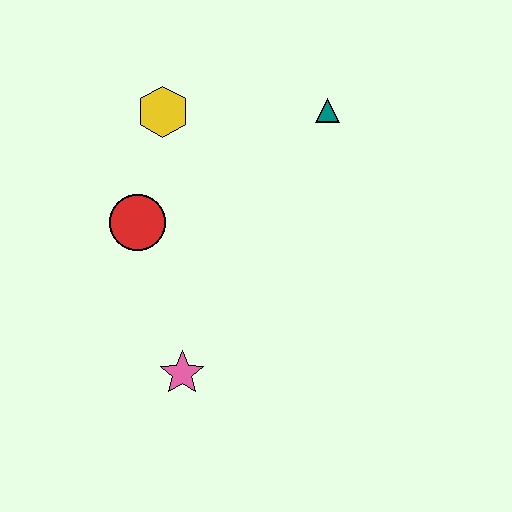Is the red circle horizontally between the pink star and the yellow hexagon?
No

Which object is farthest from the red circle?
The teal triangle is farthest from the red circle.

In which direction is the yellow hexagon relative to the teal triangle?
The yellow hexagon is to the left of the teal triangle.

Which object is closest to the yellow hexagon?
The red circle is closest to the yellow hexagon.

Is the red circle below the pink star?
No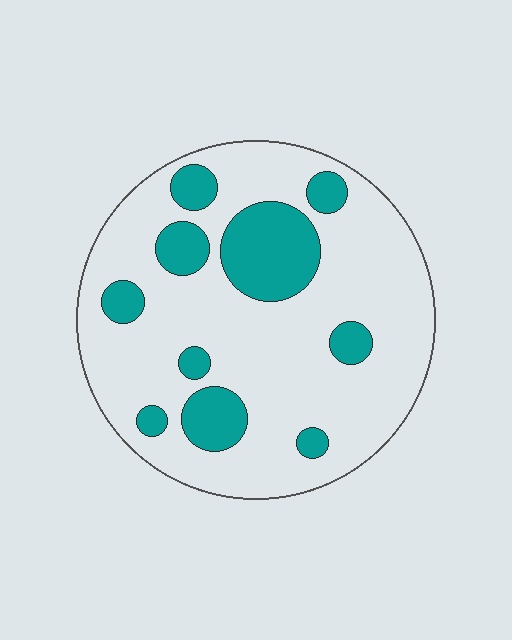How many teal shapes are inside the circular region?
10.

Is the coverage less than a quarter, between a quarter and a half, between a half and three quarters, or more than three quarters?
Less than a quarter.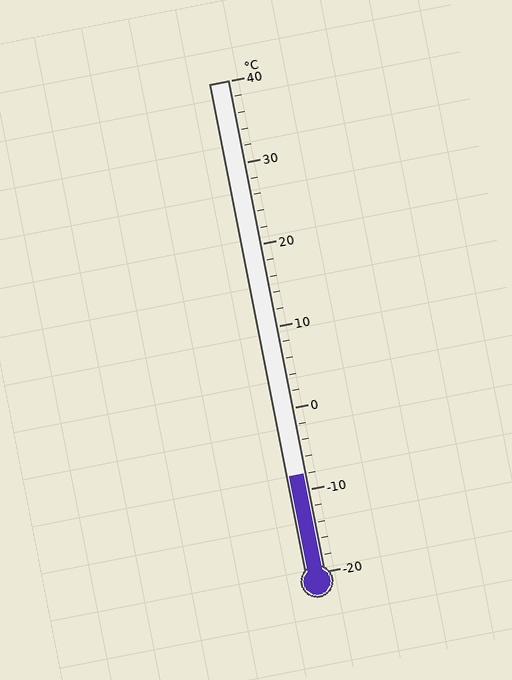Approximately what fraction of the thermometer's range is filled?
The thermometer is filled to approximately 20% of its range.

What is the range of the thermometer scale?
The thermometer scale ranges from -20°C to 40°C.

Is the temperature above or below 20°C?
The temperature is below 20°C.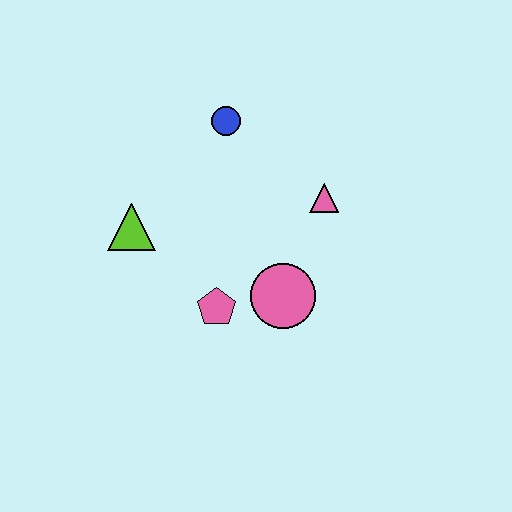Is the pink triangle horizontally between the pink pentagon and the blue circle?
No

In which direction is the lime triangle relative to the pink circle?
The lime triangle is to the left of the pink circle.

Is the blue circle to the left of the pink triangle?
Yes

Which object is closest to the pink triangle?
The pink circle is closest to the pink triangle.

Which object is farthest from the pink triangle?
The lime triangle is farthest from the pink triangle.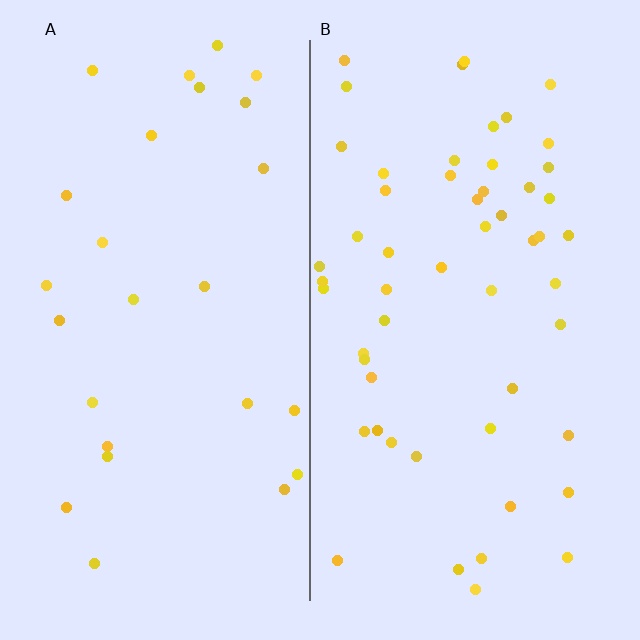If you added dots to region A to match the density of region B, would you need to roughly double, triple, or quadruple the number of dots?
Approximately double.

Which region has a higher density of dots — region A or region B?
B (the right).